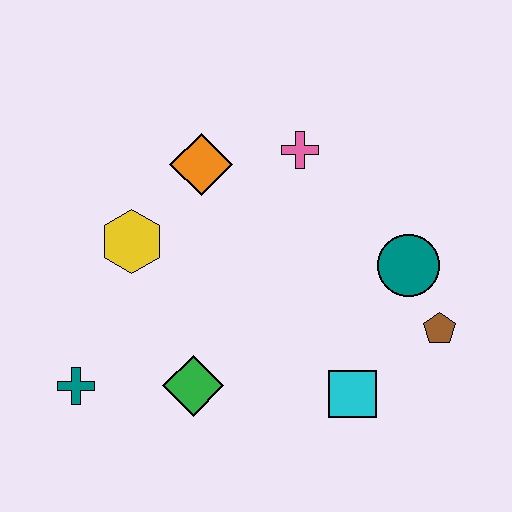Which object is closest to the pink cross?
The orange diamond is closest to the pink cross.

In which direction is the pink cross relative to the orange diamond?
The pink cross is to the right of the orange diamond.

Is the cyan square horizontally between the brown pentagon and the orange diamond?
Yes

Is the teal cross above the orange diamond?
No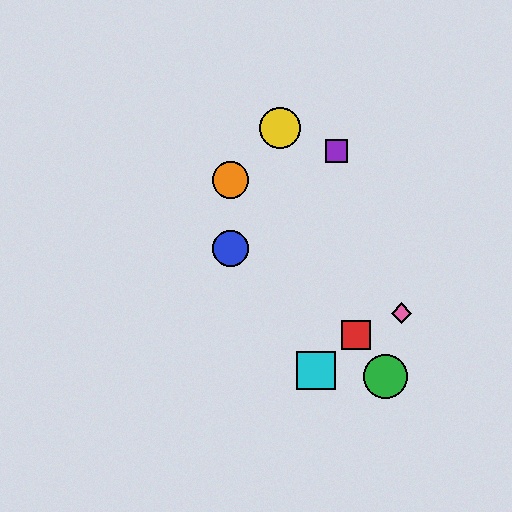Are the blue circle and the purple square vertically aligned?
No, the blue circle is at x≈231 and the purple square is at x≈336.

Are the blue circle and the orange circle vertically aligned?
Yes, both are at x≈231.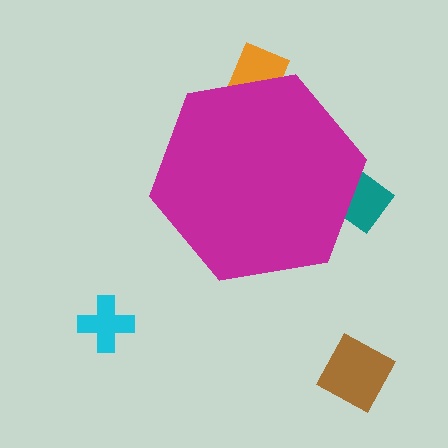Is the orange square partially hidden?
Yes, the orange square is partially hidden behind the magenta hexagon.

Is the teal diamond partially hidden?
Yes, the teal diamond is partially hidden behind the magenta hexagon.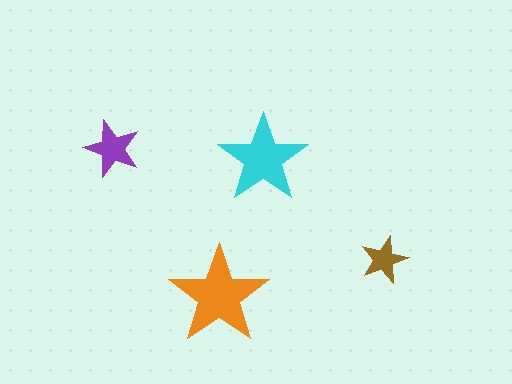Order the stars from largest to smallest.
the orange one, the cyan one, the purple one, the brown one.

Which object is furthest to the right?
The brown star is rightmost.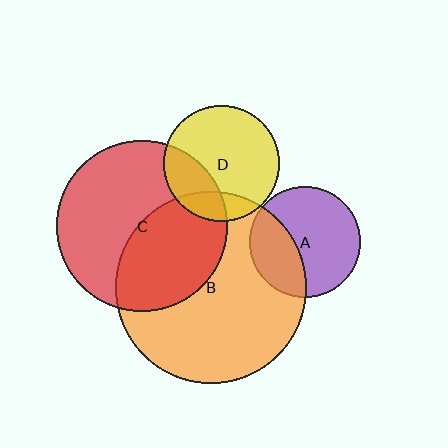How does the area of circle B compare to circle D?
Approximately 2.7 times.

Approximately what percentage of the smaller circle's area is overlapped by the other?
Approximately 45%.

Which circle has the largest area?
Circle B (orange).